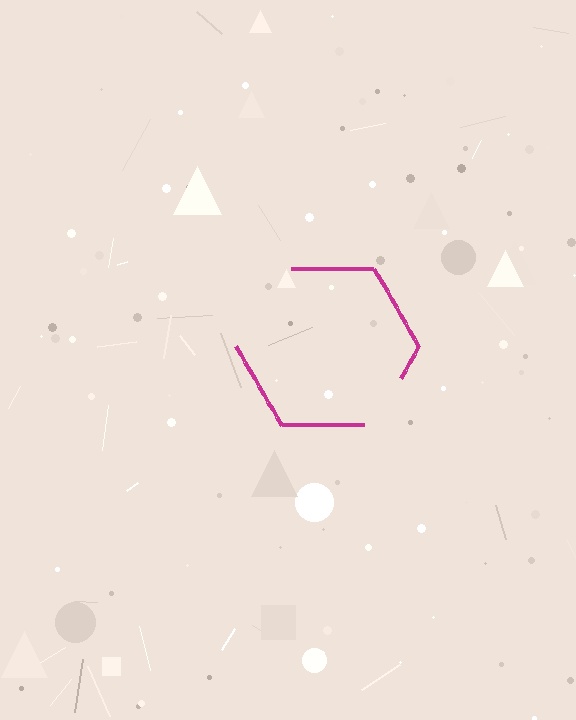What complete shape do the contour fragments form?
The contour fragments form a hexagon.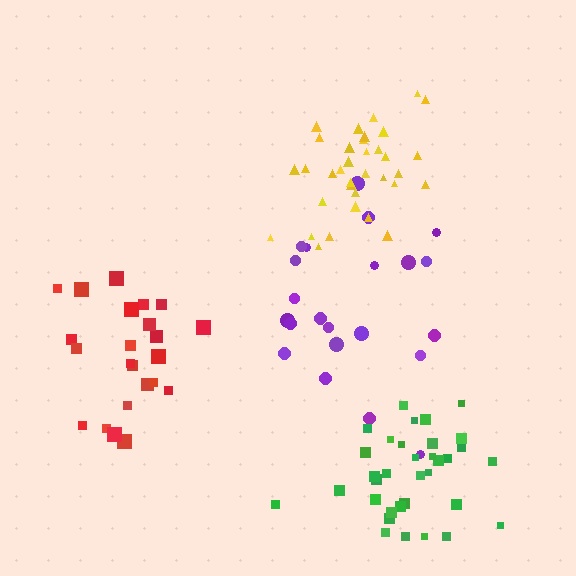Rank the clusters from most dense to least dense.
yellow, red, green, purple.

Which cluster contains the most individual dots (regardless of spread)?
Yellow (35).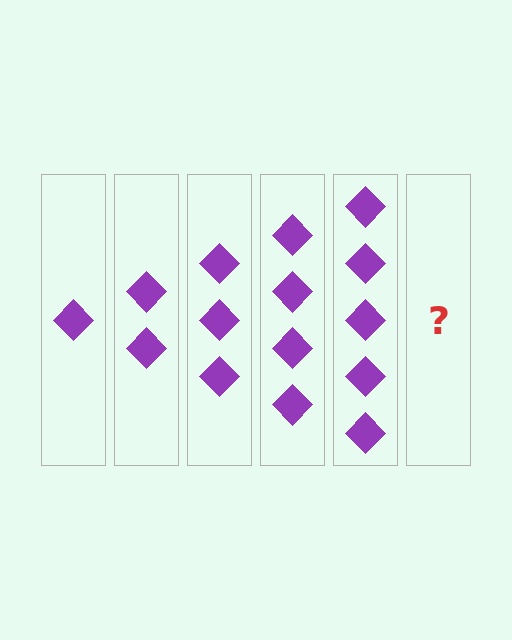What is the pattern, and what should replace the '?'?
The pattern is that each step adds one more diamond. The '?' should be 6 diamonds.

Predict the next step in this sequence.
The next step is 6 diamonds.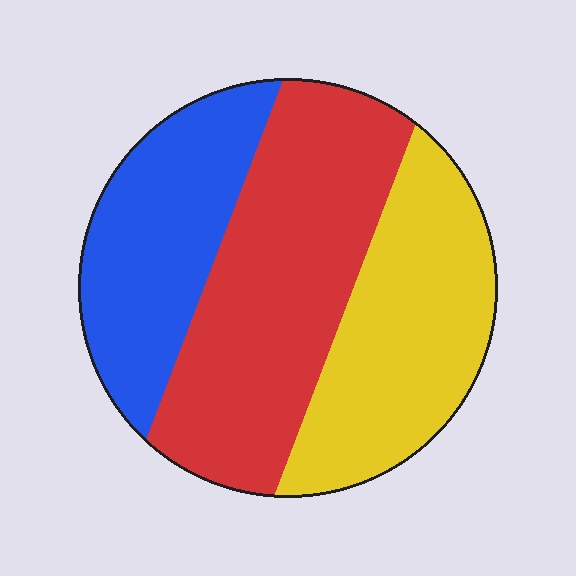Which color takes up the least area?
Blue, at roughly 25%.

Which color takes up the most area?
Red, at roughly 40%.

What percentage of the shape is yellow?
Yellow takes up between a sixth and a third of the shape.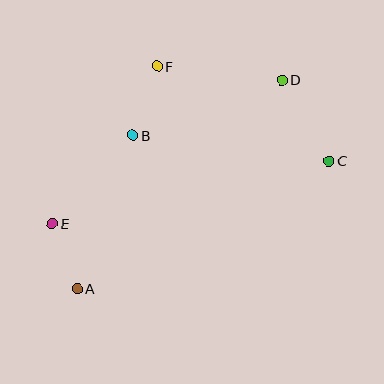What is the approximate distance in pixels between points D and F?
The distance between D and F is approximately 126 pixels.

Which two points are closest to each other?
Points A and E are closest to each other.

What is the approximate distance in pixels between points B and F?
The distance between B and F is approximately 73 pixels.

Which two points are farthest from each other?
Points A and D are farthest from each other.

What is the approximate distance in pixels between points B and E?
The distance between B and E is approximately 119 pixels.